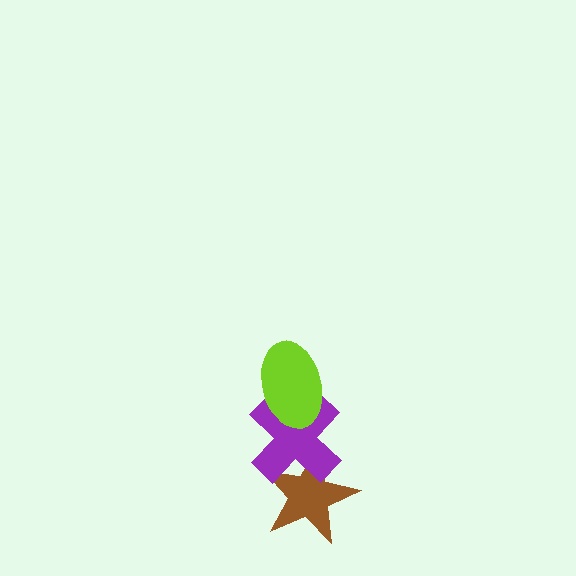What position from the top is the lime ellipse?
The lime ellipse is 1st from the top.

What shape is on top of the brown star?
The purple cross is on top of the brown star.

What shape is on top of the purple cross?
The lime ellipse is on top of the purple cross.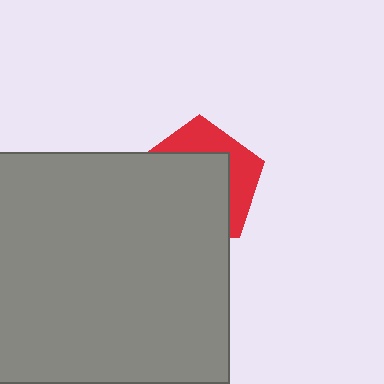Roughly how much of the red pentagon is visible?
A small part of it is visible (roughly 36%).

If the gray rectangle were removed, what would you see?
You would see the complete red pentagon.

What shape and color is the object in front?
The object in front is a gray rectangle.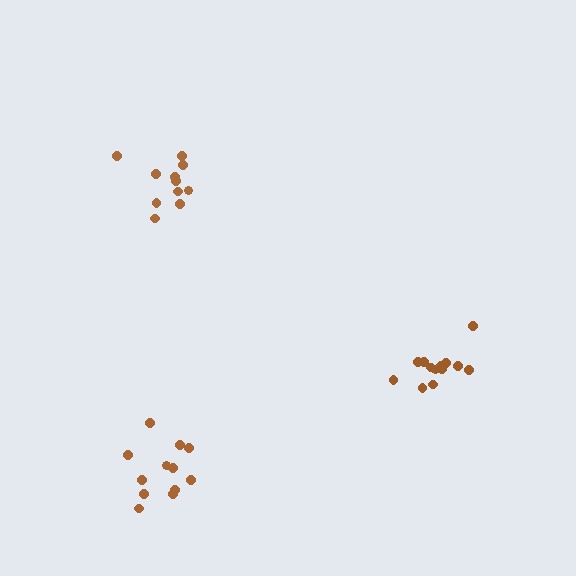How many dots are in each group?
Group 1: 12 dots, Group 2: 13 dots, Group 3: 11 dots (36 total).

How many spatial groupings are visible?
There are 3 spatial groupings.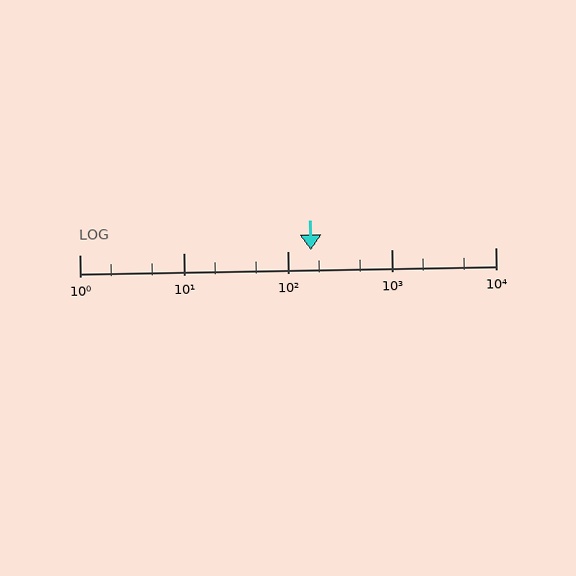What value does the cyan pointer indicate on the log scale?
The pointer indicates approximately 170.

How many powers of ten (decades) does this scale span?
The scale spans 4 decades, from 1 to 10000.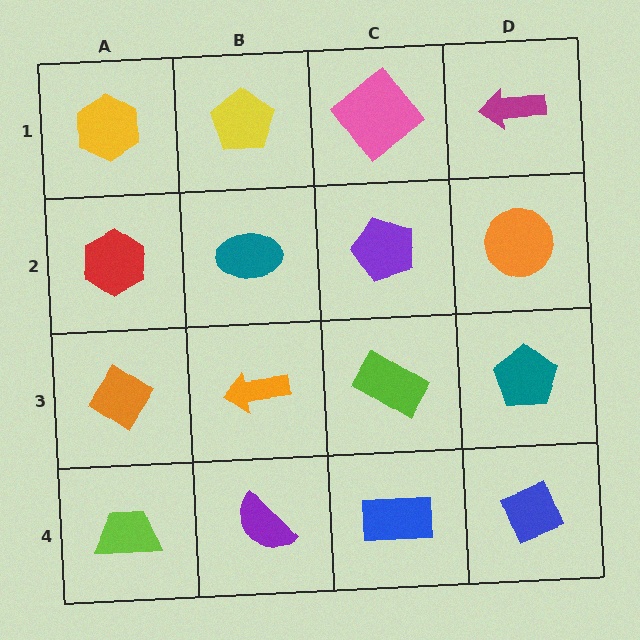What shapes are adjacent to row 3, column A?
A red hexagon (row 2, column A), a lime trapezoid (row 4, column A), an orange arrow (row 3, column B).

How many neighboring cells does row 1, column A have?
2.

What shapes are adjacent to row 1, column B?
A teal ellipse (row 2, column B), a yellow hexagon (row 1, column A), a pink diamond (row 1, column C).